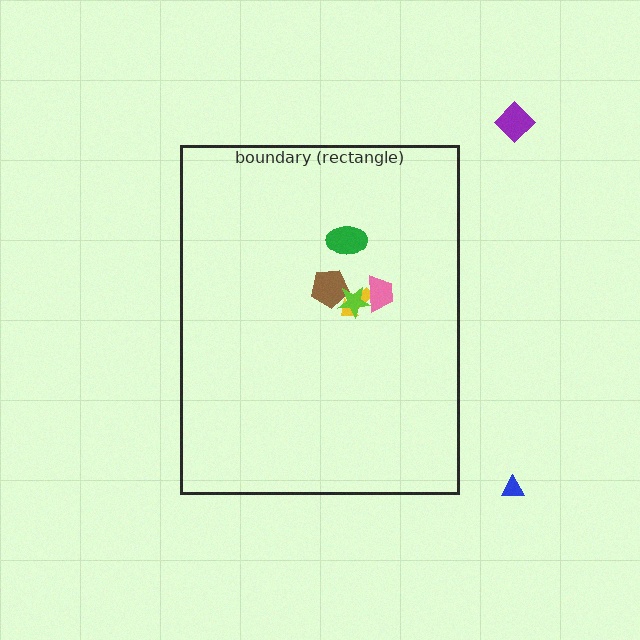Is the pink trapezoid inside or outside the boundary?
Inside.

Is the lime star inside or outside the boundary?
Inside.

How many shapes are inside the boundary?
5 inside, 2 outside.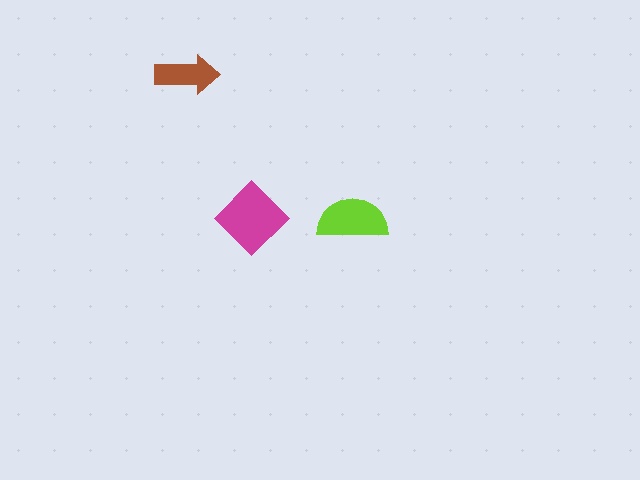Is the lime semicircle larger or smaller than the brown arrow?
Larger.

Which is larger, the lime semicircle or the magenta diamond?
The magenta diamond.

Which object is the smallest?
The brown arrow.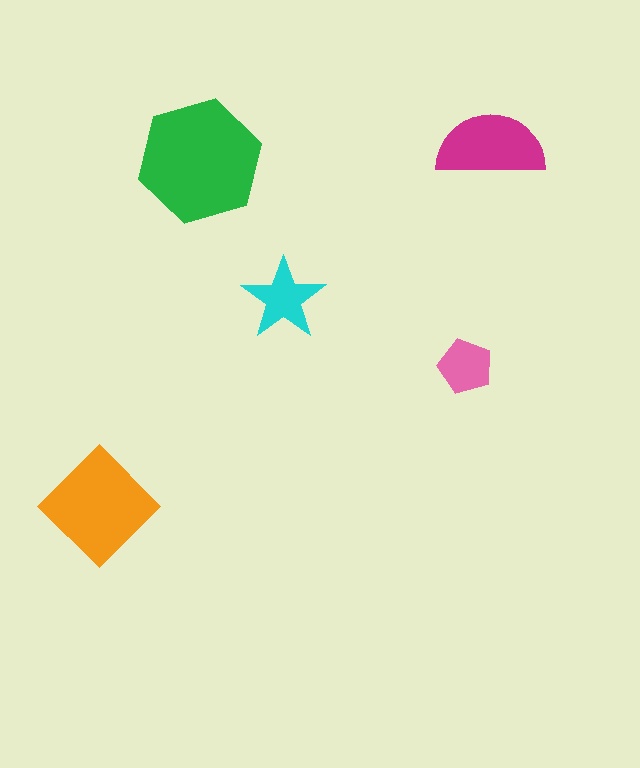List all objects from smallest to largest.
The pink pentagon, the cyan star, the magenta semicircle, the orange diamond, the green hexagon.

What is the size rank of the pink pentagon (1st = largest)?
5th.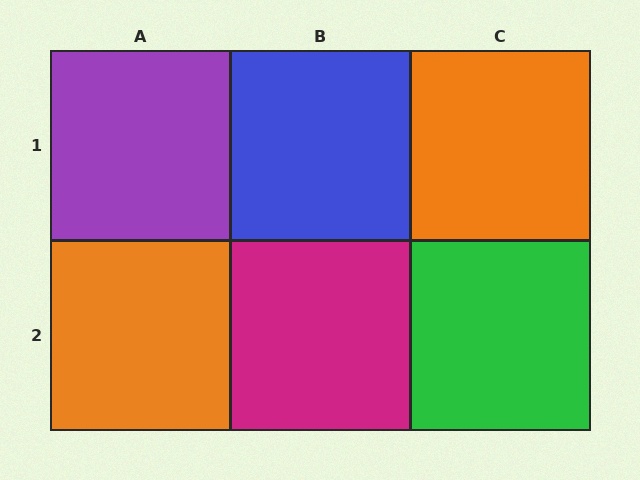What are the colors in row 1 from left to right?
Purple, blue, orange.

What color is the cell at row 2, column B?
Magenta.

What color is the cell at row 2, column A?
Orange.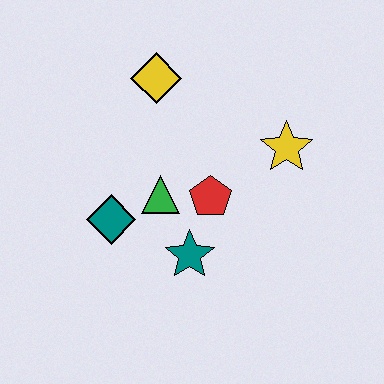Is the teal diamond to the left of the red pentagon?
Yes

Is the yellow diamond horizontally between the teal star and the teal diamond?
Yes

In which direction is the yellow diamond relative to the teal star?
The yellow diamond is above the teal star.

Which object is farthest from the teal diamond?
The yellow star is farthest from the teal diamond.